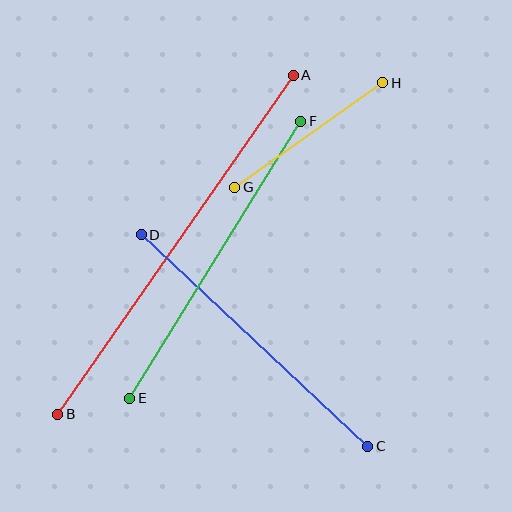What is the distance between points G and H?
The distance is approximately 181 pixels.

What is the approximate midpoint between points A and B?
The midpoint is at approximately (175, 245) pixels.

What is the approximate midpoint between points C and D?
The midpoint is at approximately (254, 340) pixels.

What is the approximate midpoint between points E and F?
The midpoint is at approximately (215, 260) pixels.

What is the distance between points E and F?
The distance is approximately 326 pixels.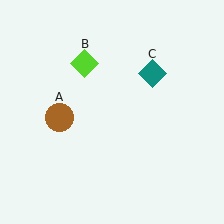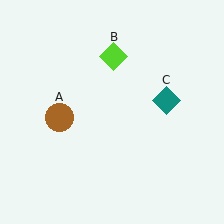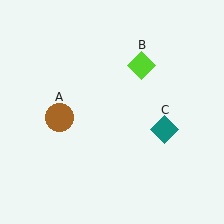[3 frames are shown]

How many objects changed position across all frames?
2 objects changed position: lime diamond (object B), teal diamond (object C).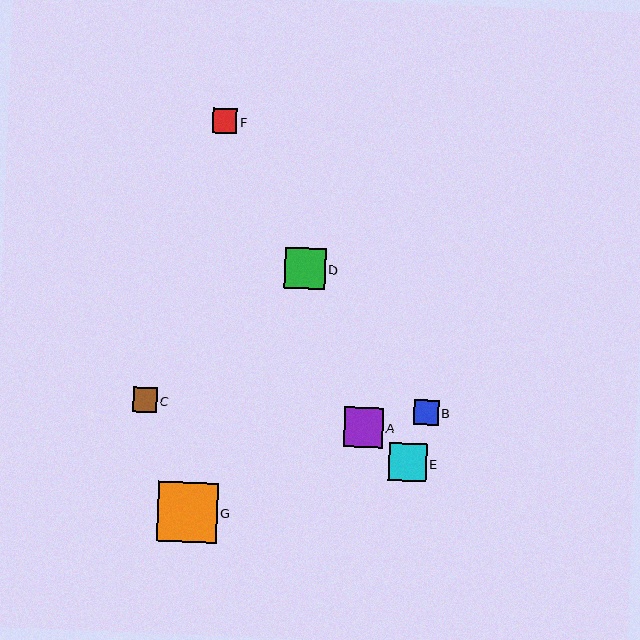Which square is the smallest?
Square F is the smallest with a size of approximately 24 pixels.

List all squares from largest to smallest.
From largest to smallest: G, D, A, E, B, C, F.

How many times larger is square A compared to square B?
Square A is approximately 1.6 times the size of square B.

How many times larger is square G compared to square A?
Square G is approximately 1.5 times the size of square A.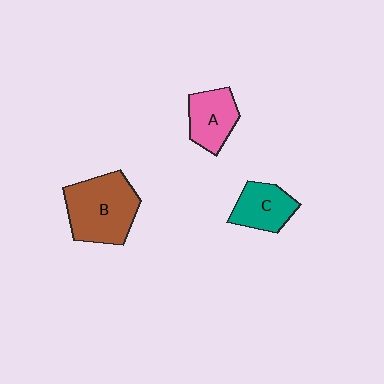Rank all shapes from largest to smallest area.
From largest to smallest: B (brown), A (pink), C (teal).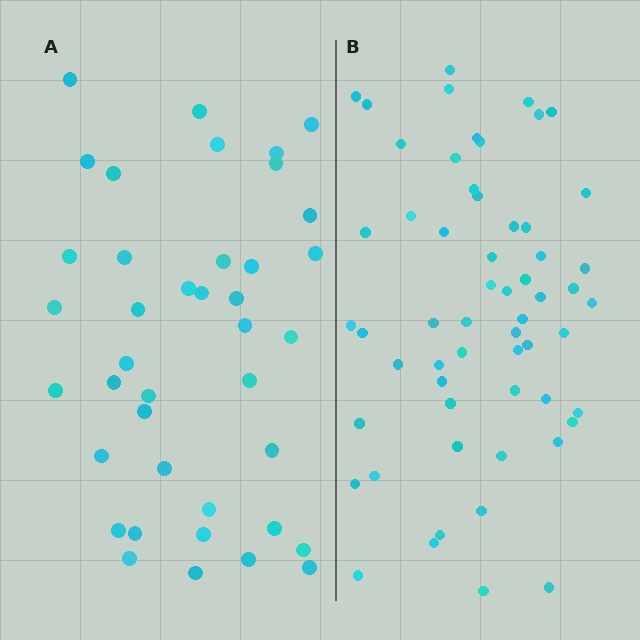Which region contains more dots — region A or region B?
Region B (the right region) has more dots.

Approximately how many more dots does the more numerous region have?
Region B has approximately 20 more dots than region A.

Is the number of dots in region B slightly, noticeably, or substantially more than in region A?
Region B has substantially more. The ratio is roughly 1.4 to 1.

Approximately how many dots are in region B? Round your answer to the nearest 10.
About 60 dots. (The exact count is 58, which rounds to 60.)